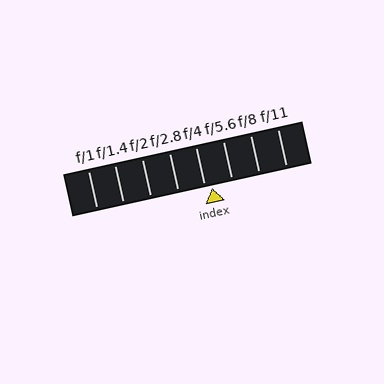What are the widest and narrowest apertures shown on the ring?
The widest aperture shown is f/1 and the narrowest is f/11.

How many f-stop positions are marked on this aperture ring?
There are 8 f-stop positions marked.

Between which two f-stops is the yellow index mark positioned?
The index mark is between f/4 and f/5.6.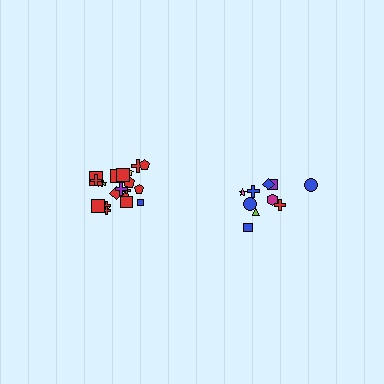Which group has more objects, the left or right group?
The left group.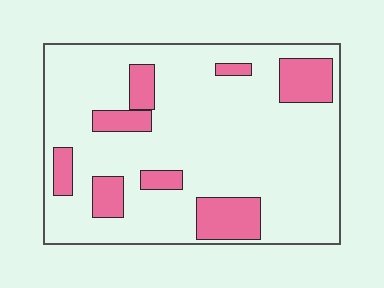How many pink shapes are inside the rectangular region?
8.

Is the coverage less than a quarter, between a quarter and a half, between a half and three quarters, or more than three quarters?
Less than a quarter.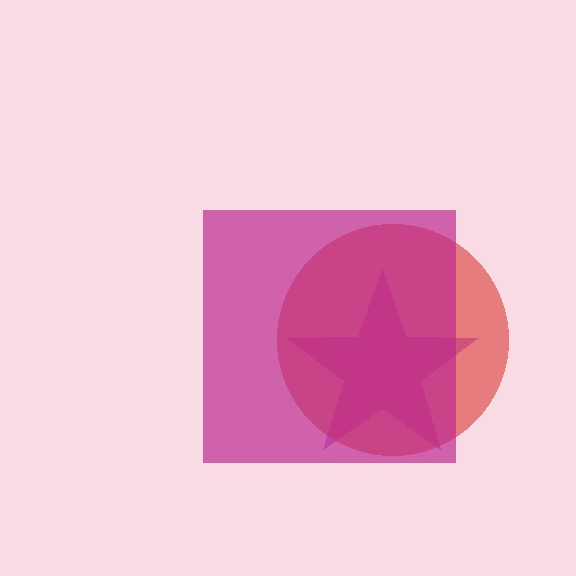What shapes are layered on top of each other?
The layered shapes are: a purple star, a red circle, a magenta square.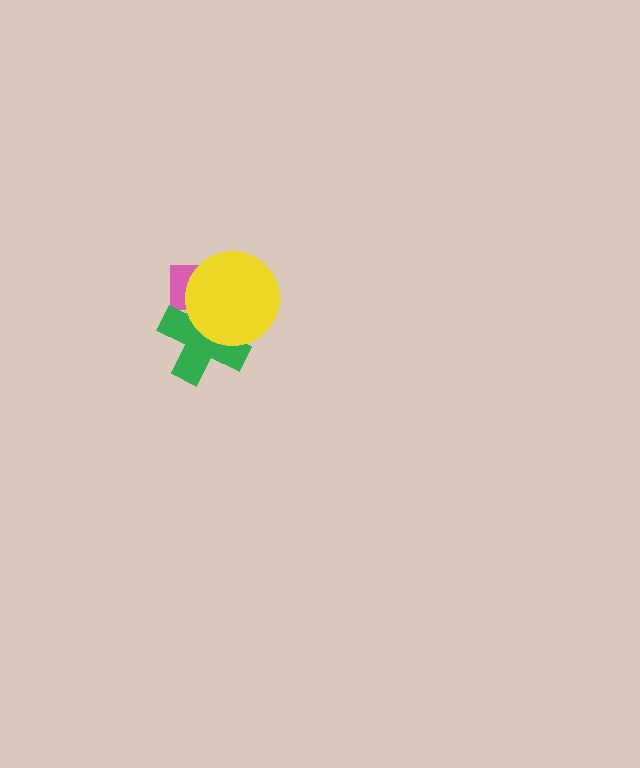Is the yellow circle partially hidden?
No, no other shape covers it.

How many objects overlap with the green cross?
2 objects overlap with the green cross.